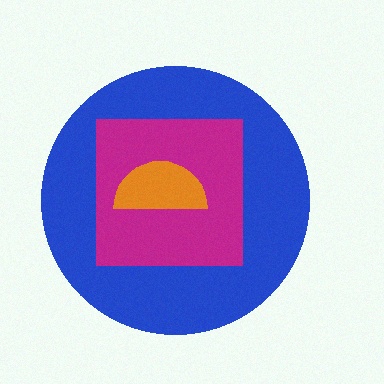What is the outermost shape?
The blue circle.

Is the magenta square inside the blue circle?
Yes.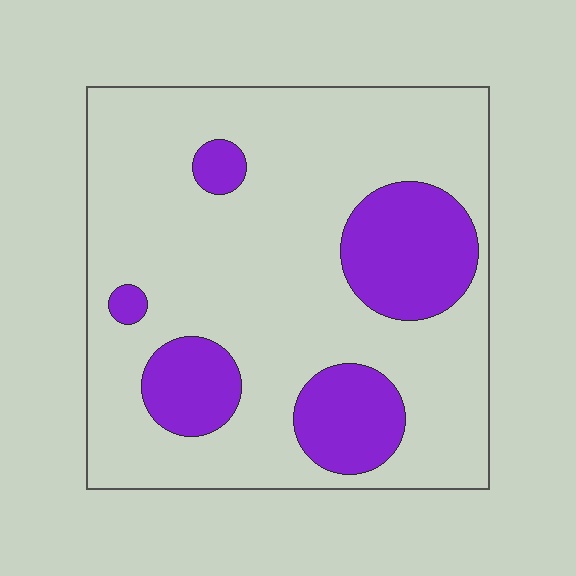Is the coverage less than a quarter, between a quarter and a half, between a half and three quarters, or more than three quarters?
Less than a quarter.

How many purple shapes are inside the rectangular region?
5.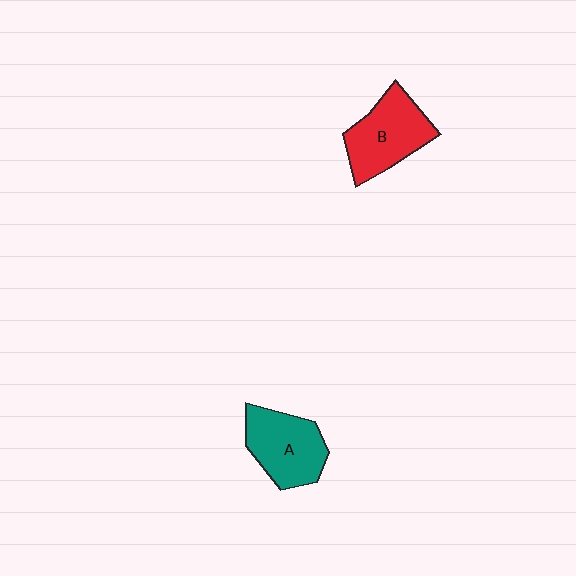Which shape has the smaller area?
Shape A (teal).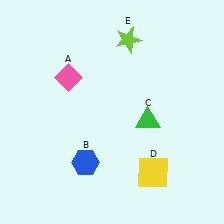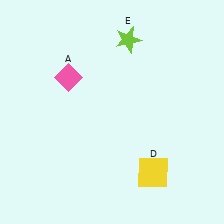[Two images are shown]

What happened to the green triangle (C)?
The green triangle (C) was removed in Image 2. It was in the bottom-right area of Image 1.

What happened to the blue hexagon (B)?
The blue hexagon (B) was removed in Image 2. It was in the bottom-left area of Image 1.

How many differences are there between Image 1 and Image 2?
There are 2 differences between the two images.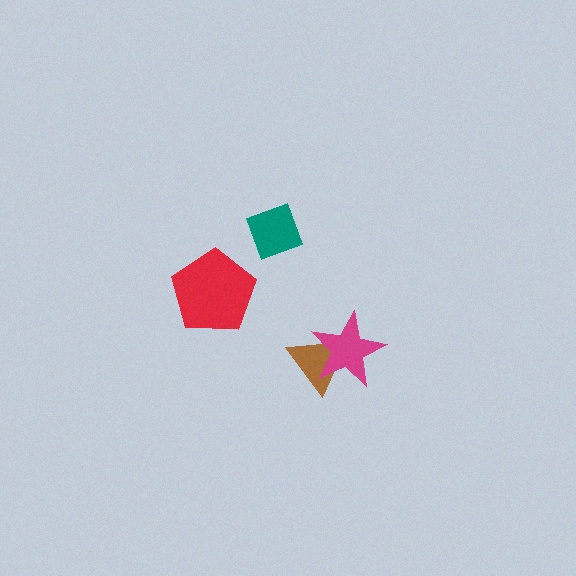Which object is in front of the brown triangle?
The magenta star is in front of the brown triangle.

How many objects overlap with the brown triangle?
1 object overlaps with the brown triangle.